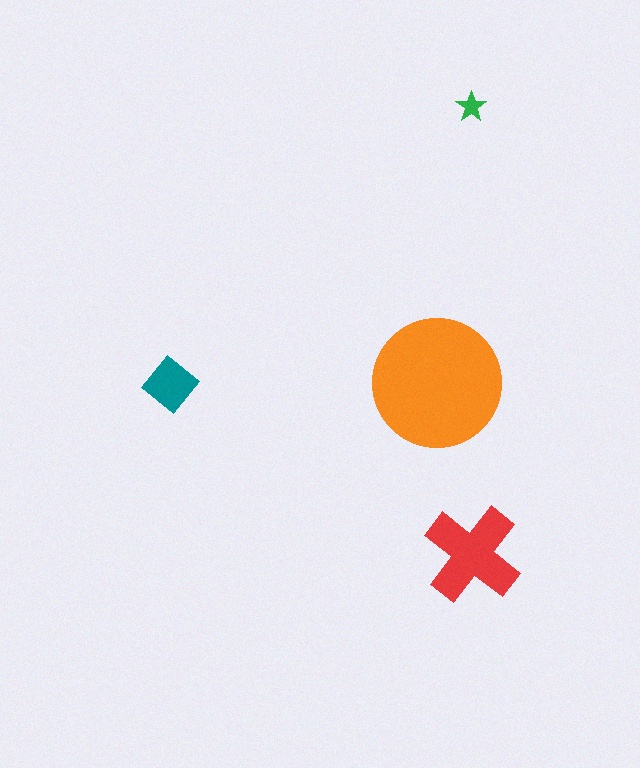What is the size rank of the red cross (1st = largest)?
2nd.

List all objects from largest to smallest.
The orange circle, the red cross, the teal diamond, the green star.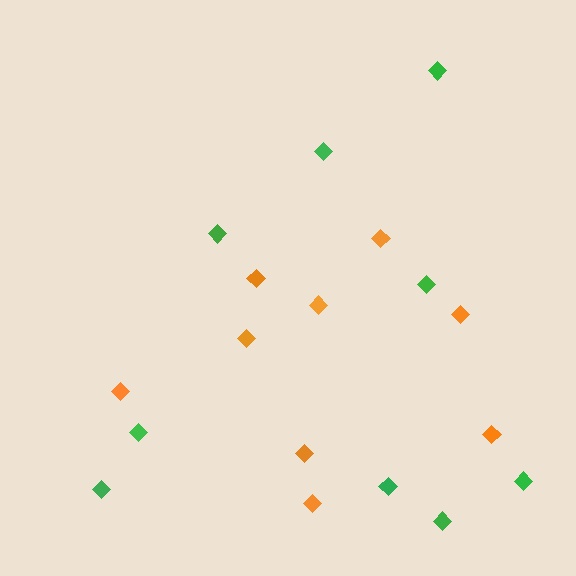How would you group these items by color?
There are 2 groups: one group of green diamonds (9) and one group of orange diamonds (9).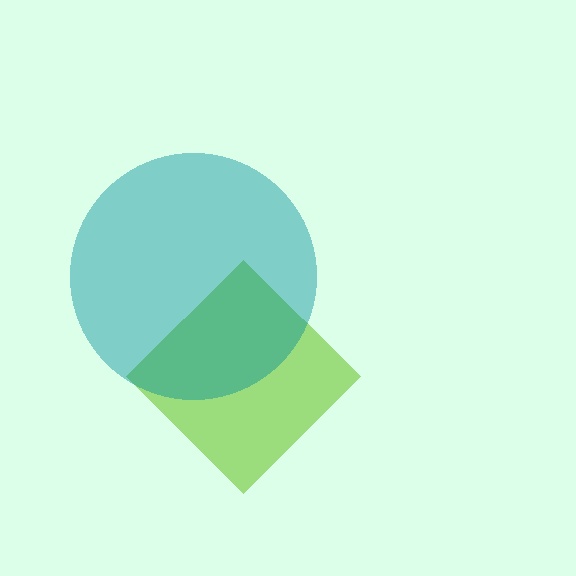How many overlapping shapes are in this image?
There are 2 overlapping shapes in the image.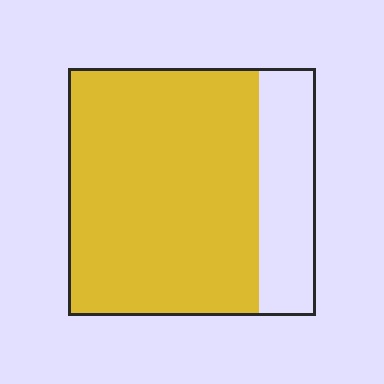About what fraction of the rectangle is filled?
About three quarters (3/4).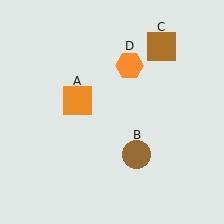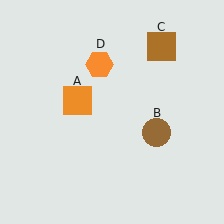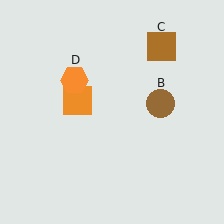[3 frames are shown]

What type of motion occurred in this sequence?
The brown circle (object B), orange hexagon (object D) rotated counterclockwise around the center of the scene.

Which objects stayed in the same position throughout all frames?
Orange square (object A) and brown square (object C) remained stationary.